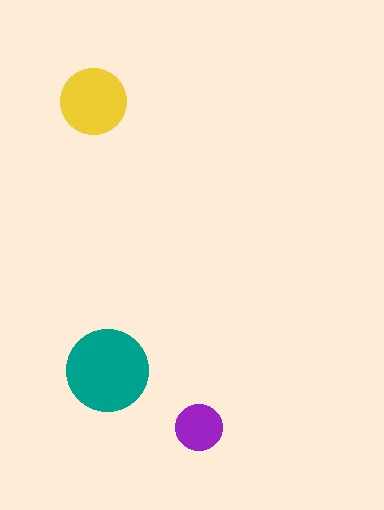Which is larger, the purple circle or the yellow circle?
The yellow one.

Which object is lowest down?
The purple circle is bottommost.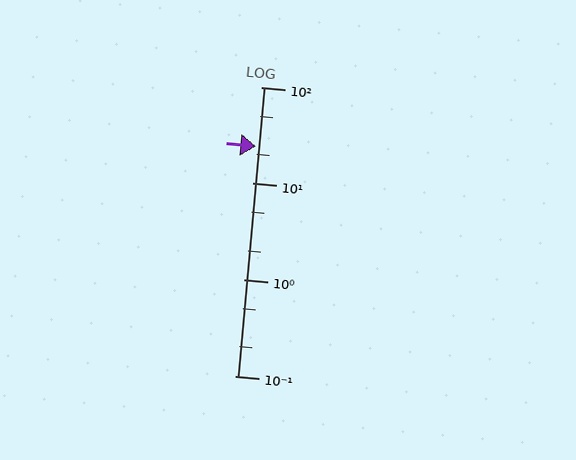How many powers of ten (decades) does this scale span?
The scale spans 3 decades, from 0.1 to 100.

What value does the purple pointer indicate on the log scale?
The pointer indicates approximately 24.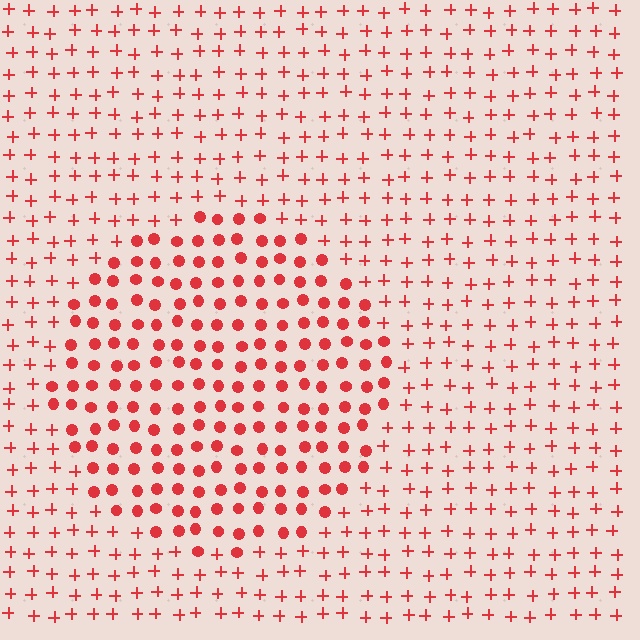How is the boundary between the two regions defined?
The boundary is defined by a change in element shape: circles inside vs. plus signs outside. All elements share the same color and spacing.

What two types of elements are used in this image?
The image uses circles inside the circle region and plus signs outside it.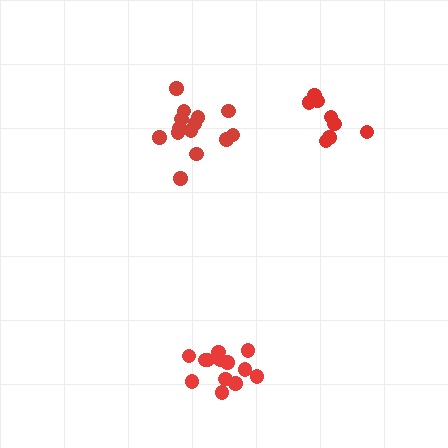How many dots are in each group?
Group 1: 8 dots, Group 2: 14 dots, Group 3: 13 dots (35 total).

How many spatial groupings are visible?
There are 3 spatial groupings.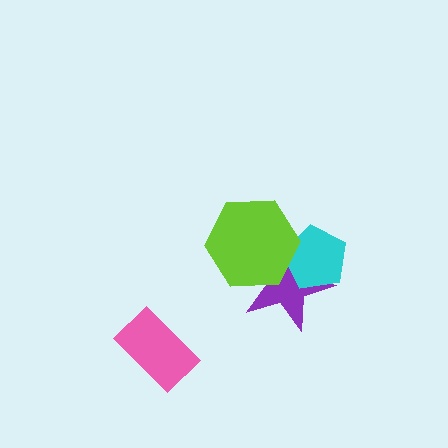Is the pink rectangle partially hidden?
No, no other shape covers it.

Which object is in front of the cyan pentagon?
The lime hexagon is in front of the cyan pentagon.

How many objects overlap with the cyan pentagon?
2 objects overlap with the cyan pentagon.